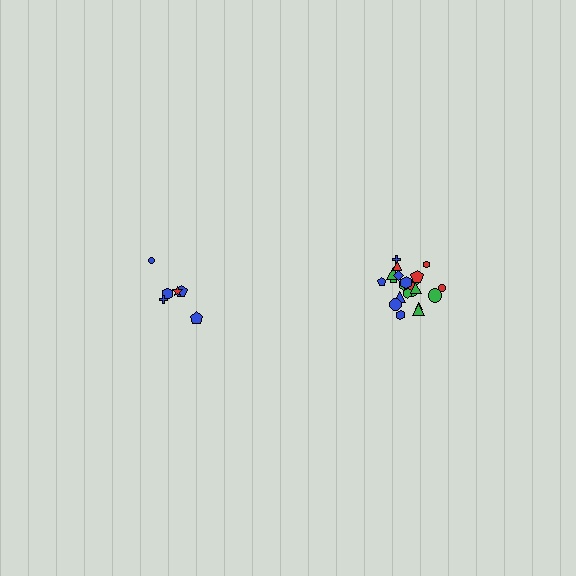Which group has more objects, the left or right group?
The right group.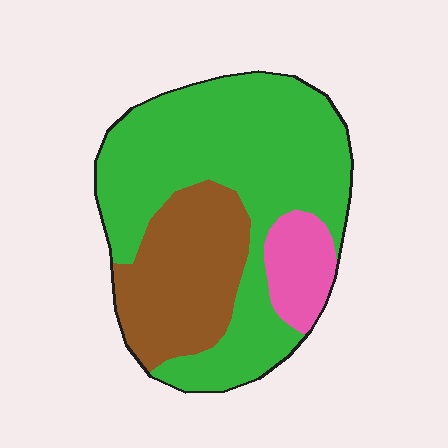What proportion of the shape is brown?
Brown covers 28% of the shape.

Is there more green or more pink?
Green.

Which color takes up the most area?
Green, at roughly 60%.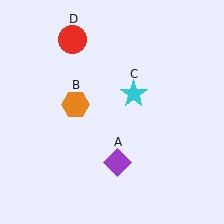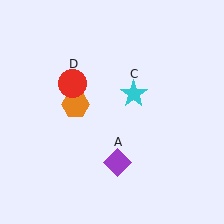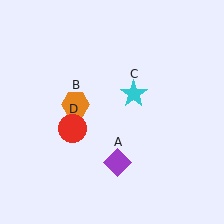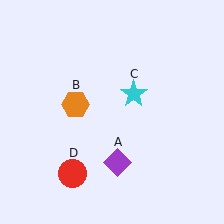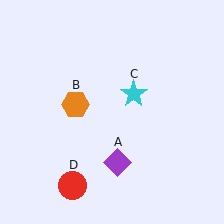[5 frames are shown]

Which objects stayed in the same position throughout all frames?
Purple diamond (object A) and orange hexagon (object B) and cyan star (object C) remained stationary.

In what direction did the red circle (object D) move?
The red circle (object D) moved down.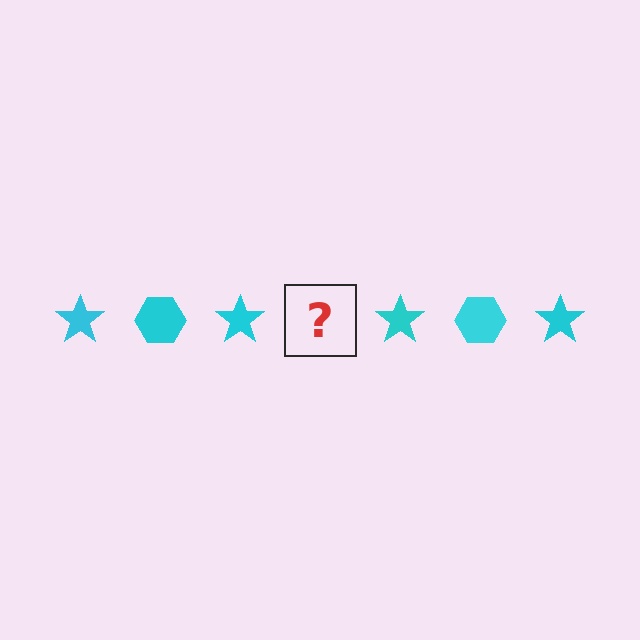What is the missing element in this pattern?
The missing element is a cyan hexagon.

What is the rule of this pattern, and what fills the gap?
The rule is that the pattern cycles through star, hexagon shapes in cyan. The gap should be filled with a cyan hexagon.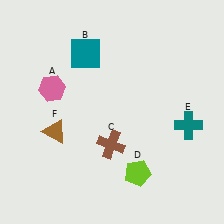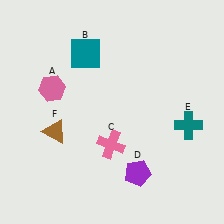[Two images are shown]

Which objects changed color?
C changed from brown to pink. D changed from lime to purple.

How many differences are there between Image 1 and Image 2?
There are 2 differences between the two images.